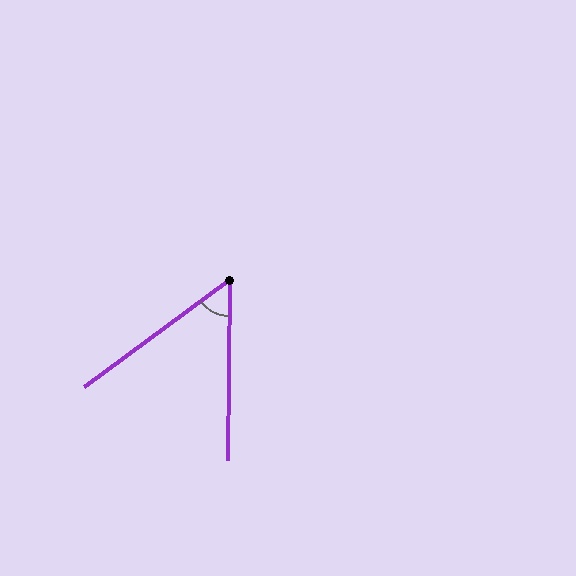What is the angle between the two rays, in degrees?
Approximately 53 degrees.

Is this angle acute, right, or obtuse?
It is acute.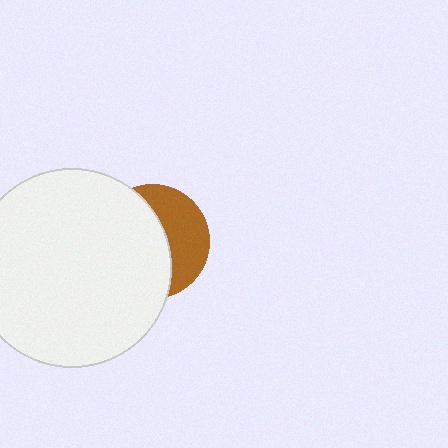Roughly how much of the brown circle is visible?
A small part of it is visible (roughly 40%).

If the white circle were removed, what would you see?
You would see the complete brown circle.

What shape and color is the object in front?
The object in front is a white circle.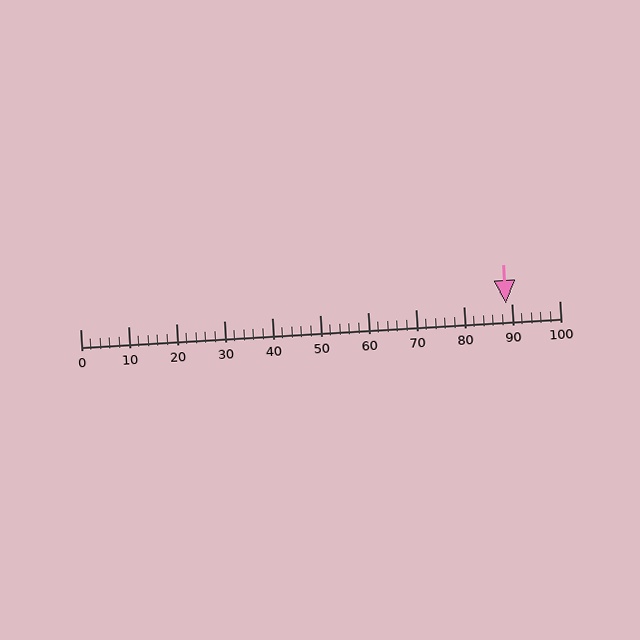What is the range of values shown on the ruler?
The ruler shows values from 0 to 100.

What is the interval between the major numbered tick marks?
The major tick marks are spaced 10 units apart.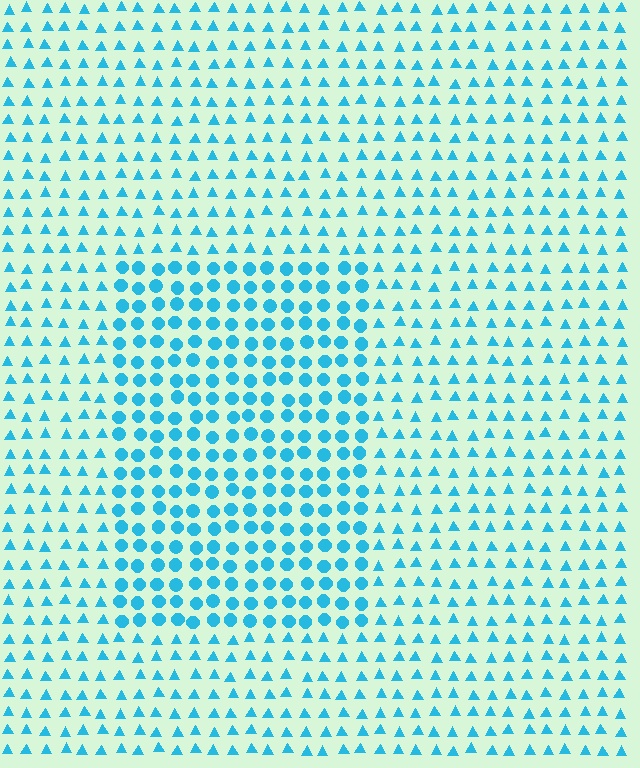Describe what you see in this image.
The image is filled with small cyan elements arranged in a uniform grid. A rectangle-shaped region contains circles, while the surrounding area contains triangles. The boundary is defined purely by the change in element shape.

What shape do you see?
I see a rectangle.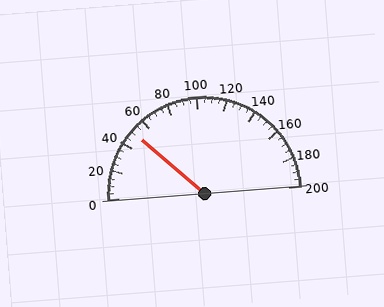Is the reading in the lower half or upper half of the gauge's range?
The reading is in the lower half of the range (0 to 200).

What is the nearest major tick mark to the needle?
The nearest major tick mark is 40.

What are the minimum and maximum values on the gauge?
The gauge ranges from 0 to 200.